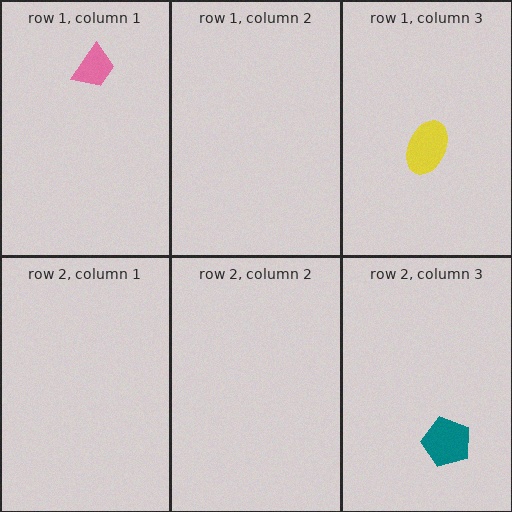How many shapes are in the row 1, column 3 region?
1.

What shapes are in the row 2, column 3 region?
The teal pentagon.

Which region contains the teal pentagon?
The row 2, column 3 region.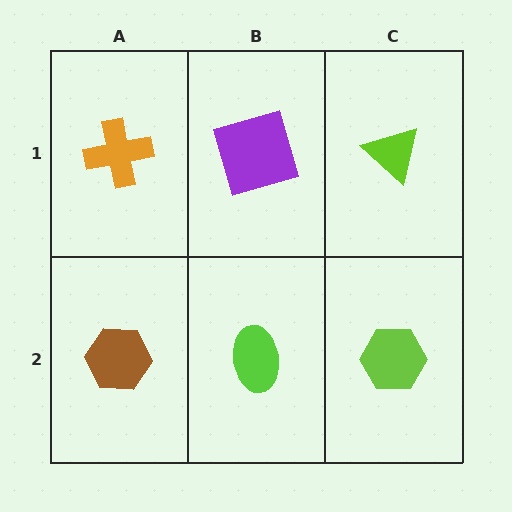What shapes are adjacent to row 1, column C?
A lime hexagon (row 2, column C), a purple square (row 1, column B).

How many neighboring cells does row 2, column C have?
2.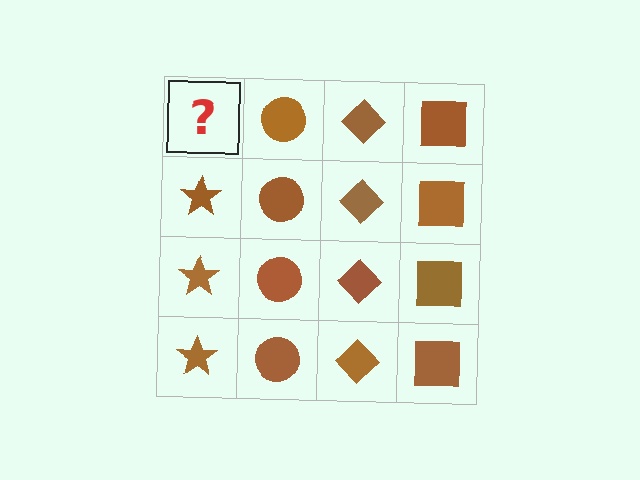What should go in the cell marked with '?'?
The missing cell should contain a brown star.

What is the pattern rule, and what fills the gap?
The rule is that each column has a consistent shape. The gap should be filled with a brown star.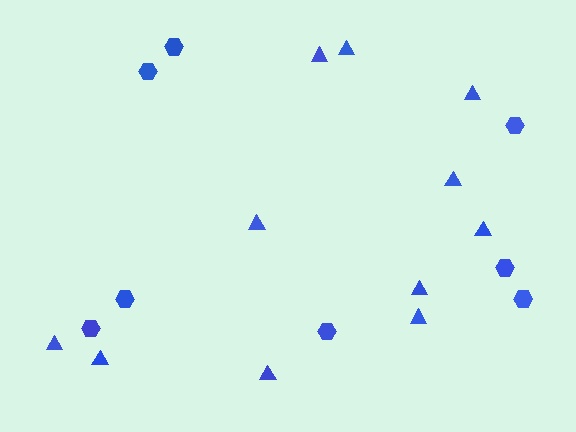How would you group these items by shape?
There are 2 groups: one group of triangles (11) and one group of hexagons (8).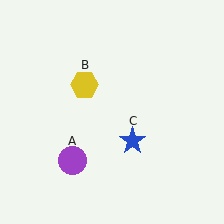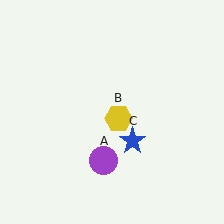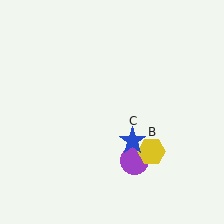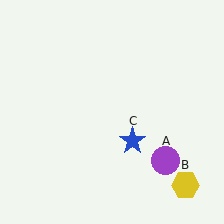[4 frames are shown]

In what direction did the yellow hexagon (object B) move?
The yellow hexagon (object B) moved down and to the right.